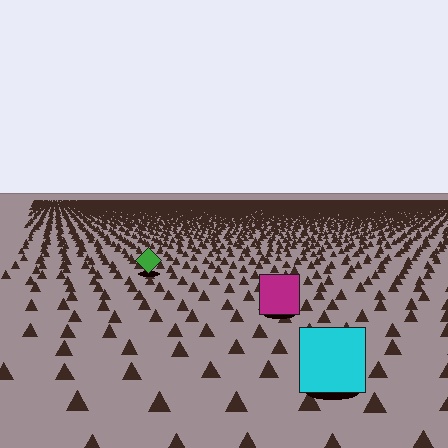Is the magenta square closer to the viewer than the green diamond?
Yes. The magenta square is closer — you can tell from the texture gradient: the ground texture is coarser near it.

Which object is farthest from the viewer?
The green diamond is farthest from the viewer. It appears smaller and the ground texture around it is denser.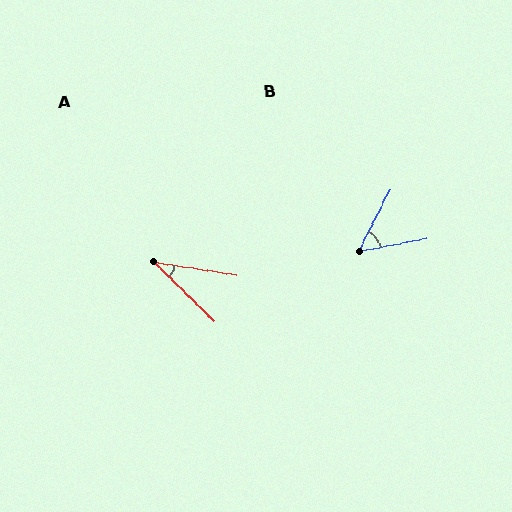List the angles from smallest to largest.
A (35°), B (51°).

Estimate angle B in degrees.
Approximately 51 degrees.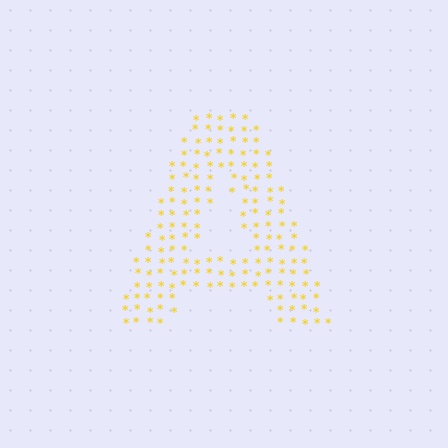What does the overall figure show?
The overall figure shows the letter A.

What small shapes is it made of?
It is made of small asterisks.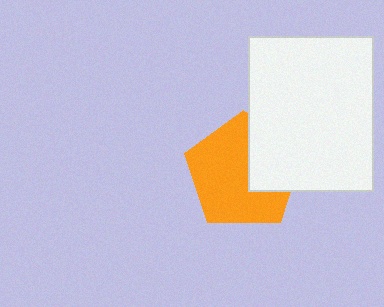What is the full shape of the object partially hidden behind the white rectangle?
The partially hidden object is an orange pentagon.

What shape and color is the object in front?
The object in front is a white rectangle.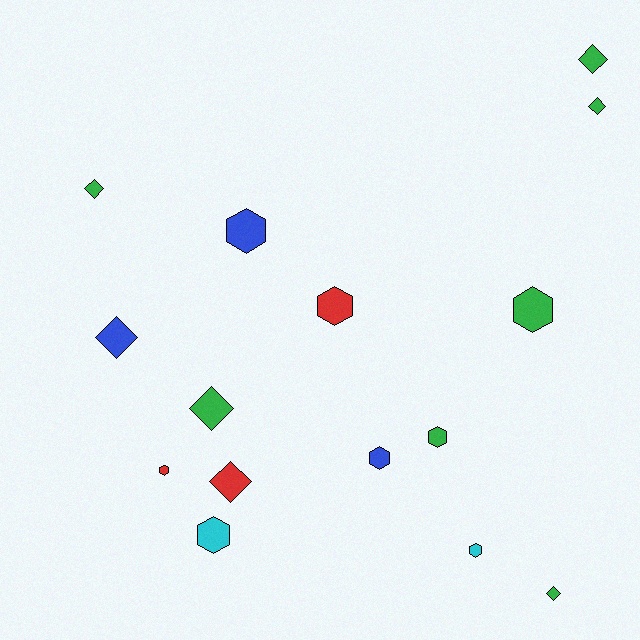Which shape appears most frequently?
Hexagon, with 8 objects.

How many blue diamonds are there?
There is 1 blue diamond.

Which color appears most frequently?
Green, with 7 objects.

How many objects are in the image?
There are 15 objects.